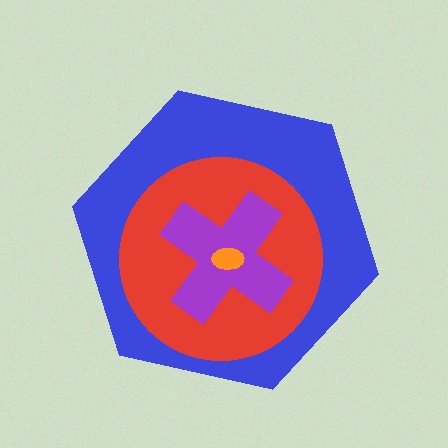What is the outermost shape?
The blue hexagon.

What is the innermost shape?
The orange ellipse.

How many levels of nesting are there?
4.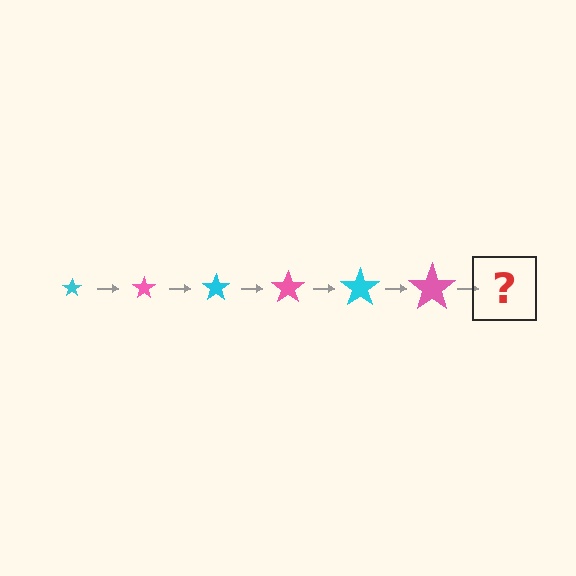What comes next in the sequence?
The next element should be a cyan star, larger than the previous one.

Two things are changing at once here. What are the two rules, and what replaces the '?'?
The two rules are that the star grows larger each step and the color cycles through cyan and pink. The '?' should be a cyan star, larger than the previous one.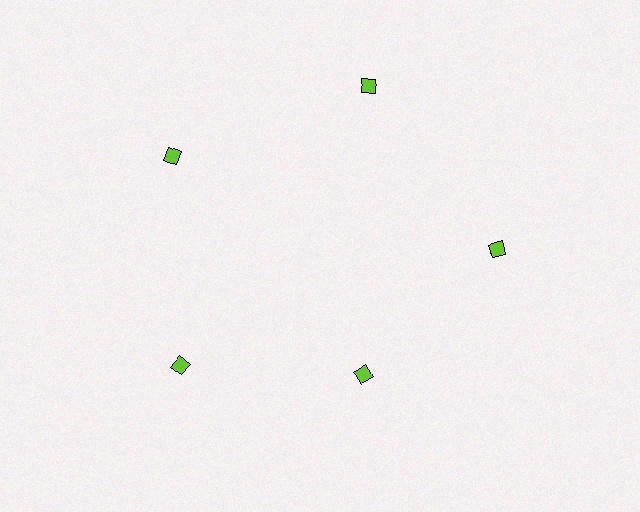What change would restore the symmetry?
The symmetry would be restored by moving it outward, back onto the ring so that all 5 diamonds sit at equal angles and equal distance from the center.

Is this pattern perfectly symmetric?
No. The 5 lime diamonds are arranged in a ring, but one element near the 5 o'clock position is pulled inward toward the center, breaking the 5-fold rotational symmetry.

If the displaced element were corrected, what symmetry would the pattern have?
It would have 5-fold rotational symmetry — the pattern would map onto itself every 72 degrees.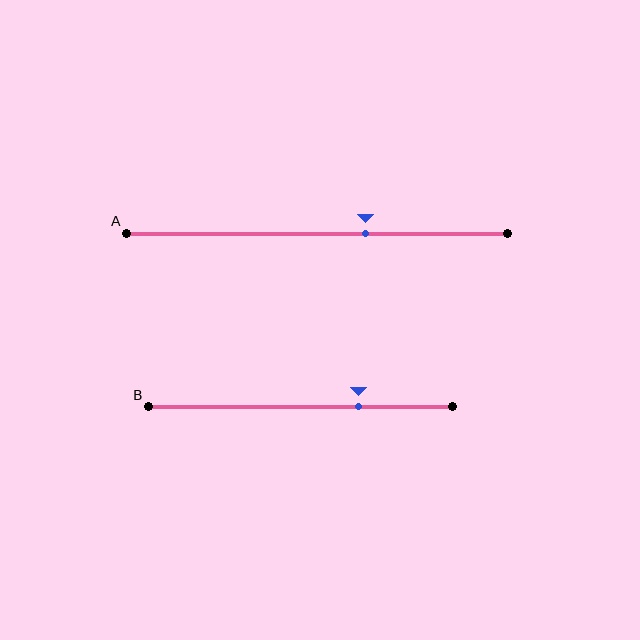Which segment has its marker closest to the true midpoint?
Segment A has its marker closest to the true midpoint.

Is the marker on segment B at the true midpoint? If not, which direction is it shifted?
No, the marker on segment B is shifted to the right by about 19% of the segment length.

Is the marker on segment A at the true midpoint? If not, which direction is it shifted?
No, the marker on segment A is shifted to the right by about 13% of the segment length.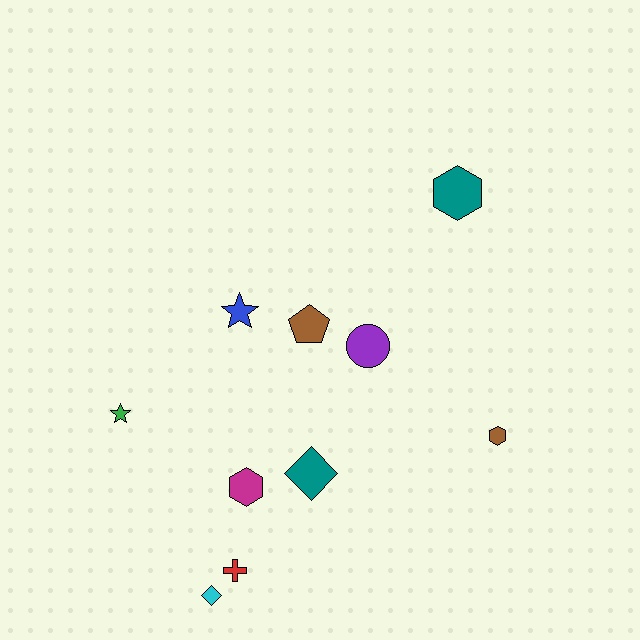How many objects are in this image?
There are 10 objects.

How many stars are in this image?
There are 2 stars.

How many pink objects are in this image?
There are no pink objects.